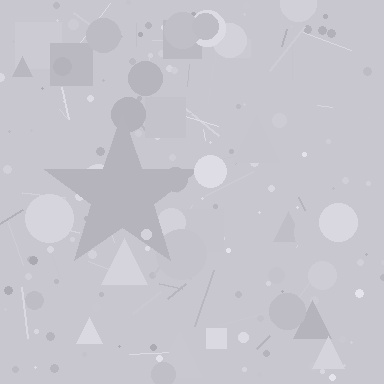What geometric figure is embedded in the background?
A star is embedded in the background.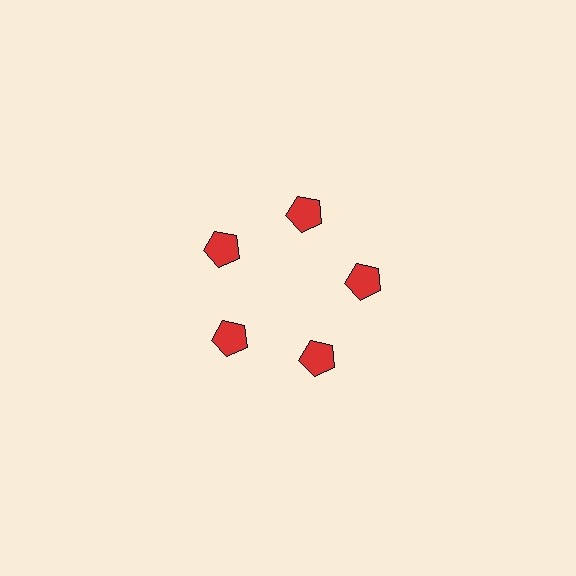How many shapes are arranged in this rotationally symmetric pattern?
There are 5 shapes, arranged in 5 groups of 1.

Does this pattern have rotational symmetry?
Yes, this pattern has 5-fold rotational symmetry. It looks the same after rotating 72 degrees around the center.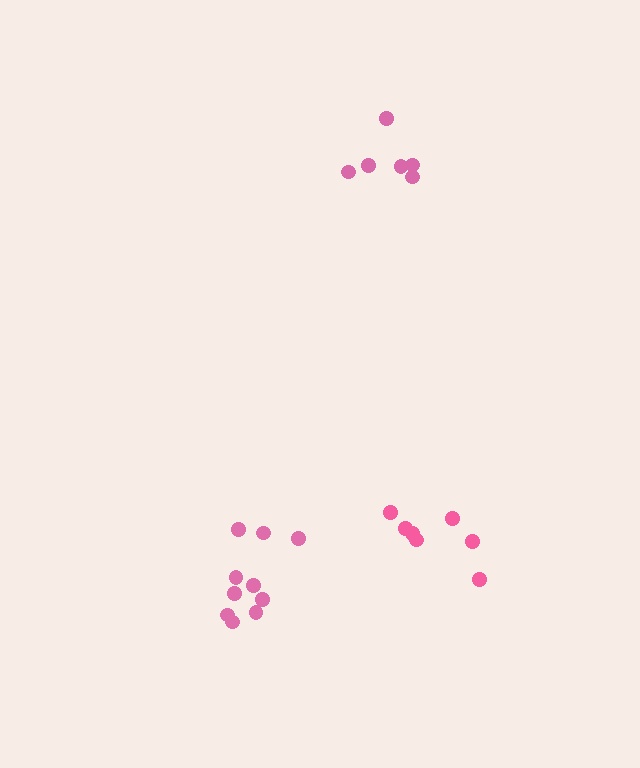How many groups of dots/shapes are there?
There are 3 groups.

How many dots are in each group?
Group 1: 10 dots, Group 2: 6 dots, Group 3: 7 dots (23 total).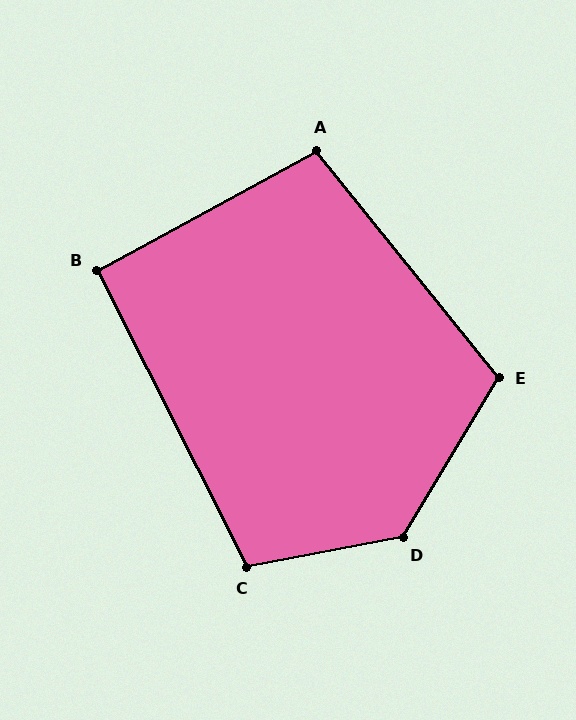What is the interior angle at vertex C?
Approximately 106 degrees (obtuse).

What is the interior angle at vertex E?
Approximately 111 degrees (obtuse).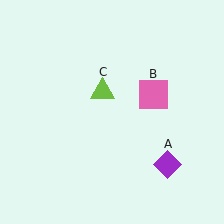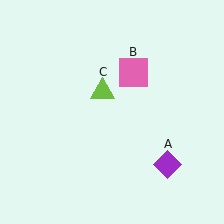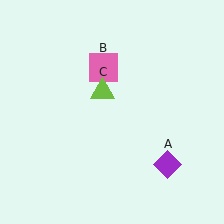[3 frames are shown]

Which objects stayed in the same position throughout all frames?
Purple diamond (object A) and lime triangle (object C) remained stationary.